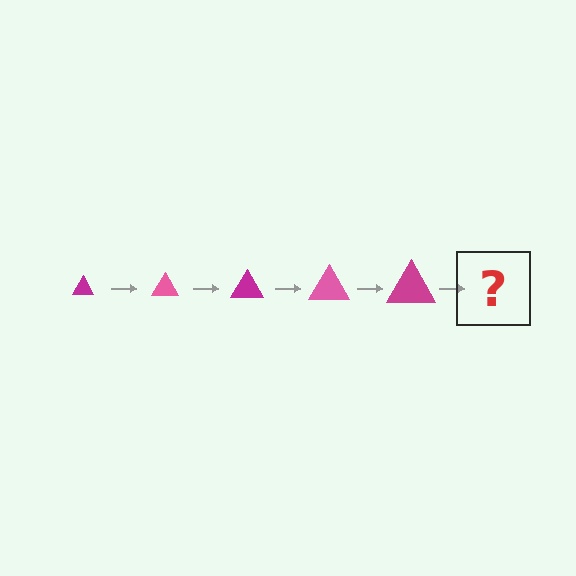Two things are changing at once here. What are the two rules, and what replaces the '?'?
The two rules are that the triangle grows larger each step and the color cycles through magenta and pink. The '?' should be a pink triangle, larger than the previous one.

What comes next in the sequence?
The next element should be a pink triangle, larger than the previous one.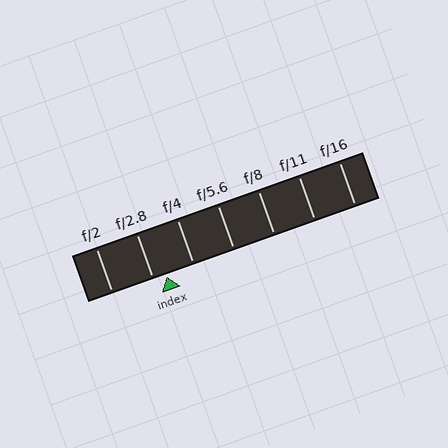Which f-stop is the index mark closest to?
The index mark is closest to f/2.8.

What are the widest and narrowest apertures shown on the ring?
The widest aperture shown is f/2 and the narrowest is f/16.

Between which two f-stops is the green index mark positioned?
The index mark is between f/2.8 and f/4.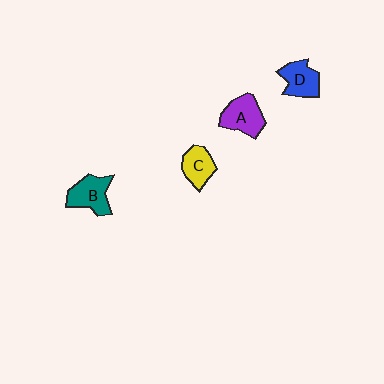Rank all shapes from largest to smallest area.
From largest to smallest: A (purple), B (teal), D (blue), C (yellow).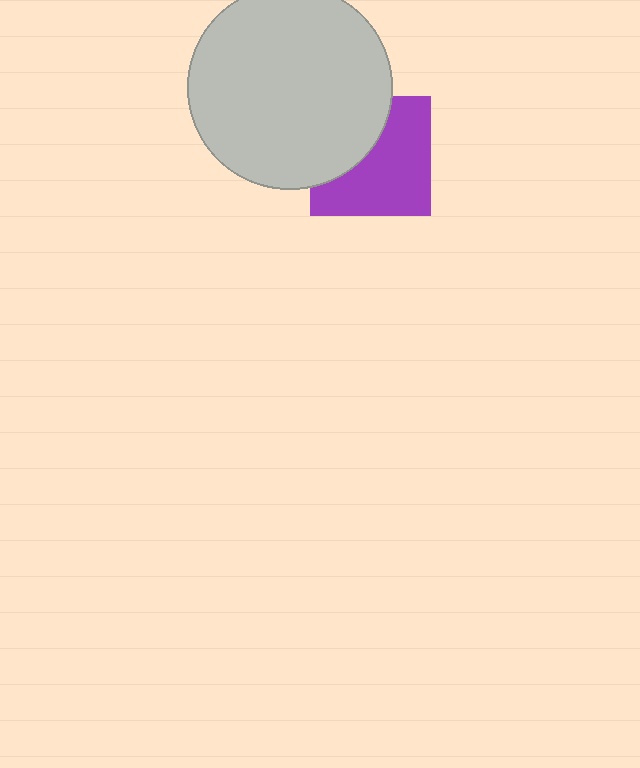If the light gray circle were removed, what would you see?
You would see the complete purple square.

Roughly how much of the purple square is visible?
About half of it is visible (roughly 62%).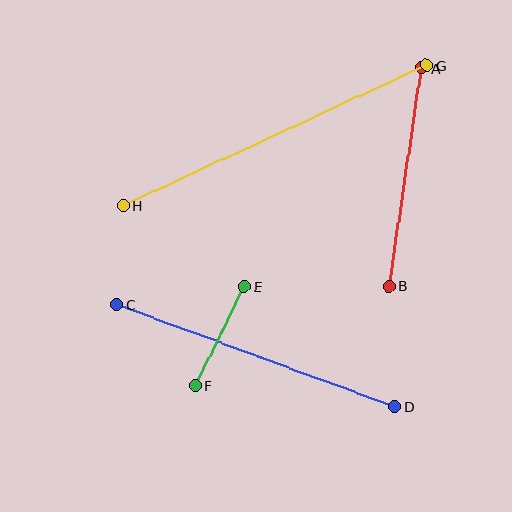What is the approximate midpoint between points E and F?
The midpoint is at approximately (220, 336) pixels.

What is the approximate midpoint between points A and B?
The midpoint is at approximately (405, 177) pixels.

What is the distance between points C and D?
The distance is approximately 296 pixels.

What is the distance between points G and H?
The distance is approximately 335 pixels.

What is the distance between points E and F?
The distance is approximately 110 pixels.